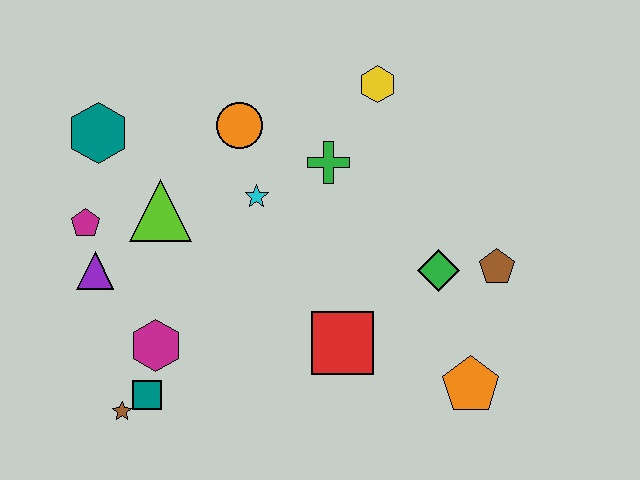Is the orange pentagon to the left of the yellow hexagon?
No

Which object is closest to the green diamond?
The brown pentagon is closest to the green diamond.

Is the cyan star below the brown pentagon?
No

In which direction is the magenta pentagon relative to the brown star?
The magenta pentagon is above the brown star.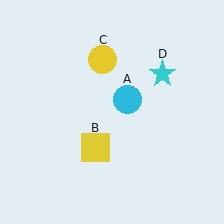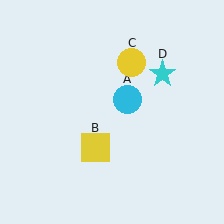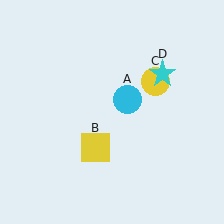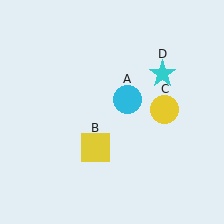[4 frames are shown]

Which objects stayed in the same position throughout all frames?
Cyan circle (object A) and yellow square (object B) and cyan star (object D) remained stationary.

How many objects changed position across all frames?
1 object changed position: yellow circle (object C).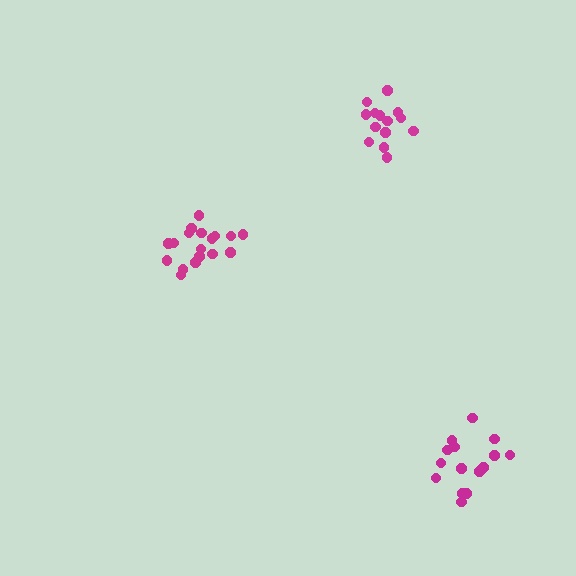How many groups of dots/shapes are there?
There are 3 groups.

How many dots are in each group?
Group 1: 14 dots, Group 2: 15 dots, Group 3: 18 dots (47 total).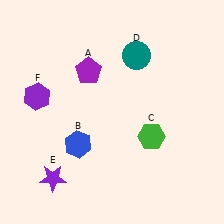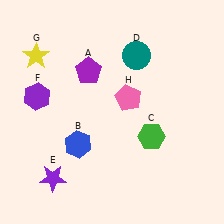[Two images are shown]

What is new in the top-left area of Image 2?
A yellow star (G) was added in the top-left area of Image 2.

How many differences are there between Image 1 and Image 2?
There are 2 differences between the two images.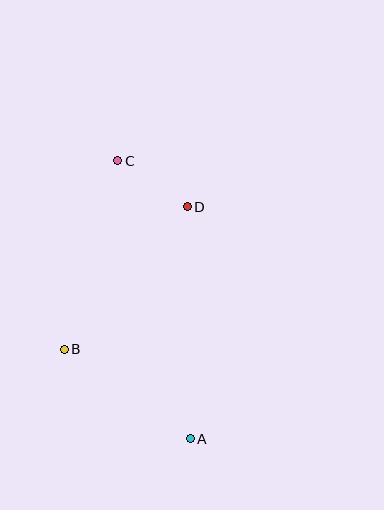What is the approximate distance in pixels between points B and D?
The distance between B and D is approximately 188 pixels.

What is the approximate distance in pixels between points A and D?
The distance between A and D is approximately 232 pixels.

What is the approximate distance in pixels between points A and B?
The distance between A and B is approximately 154 pixels.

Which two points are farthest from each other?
Points A and C are farthest from each other.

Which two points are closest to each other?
Points C and D are closest to each other.